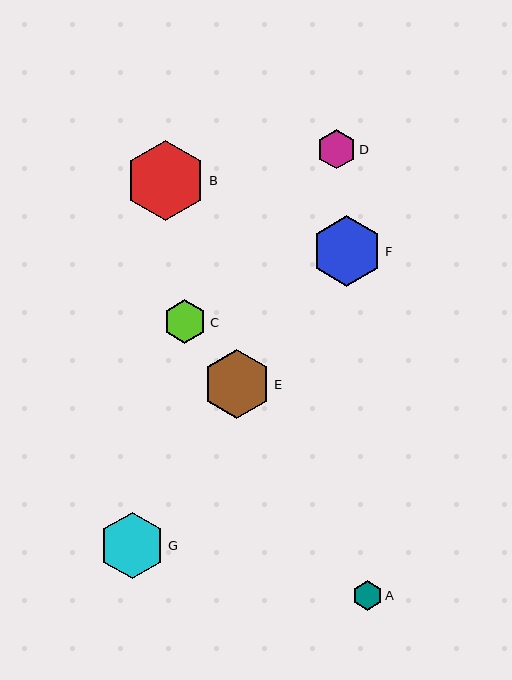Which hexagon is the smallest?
Hexagon A is the smallest with a size of approximately 29 pixels.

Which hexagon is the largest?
Hexagon B is the largest with a size of approximately 81 pixels.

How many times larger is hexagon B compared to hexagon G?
Hexagon B is approximately 1.2 times the size of hexagon G.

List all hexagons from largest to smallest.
From largest to smallest: B, F, E, G, C, D, A.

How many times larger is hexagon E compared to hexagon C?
Hexagon E is approximately 1.6 times the size of hexagon C.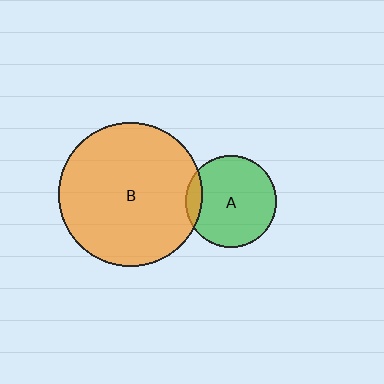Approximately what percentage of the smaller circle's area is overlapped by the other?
Approximately 10%.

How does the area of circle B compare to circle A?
Approximately 2.5 times.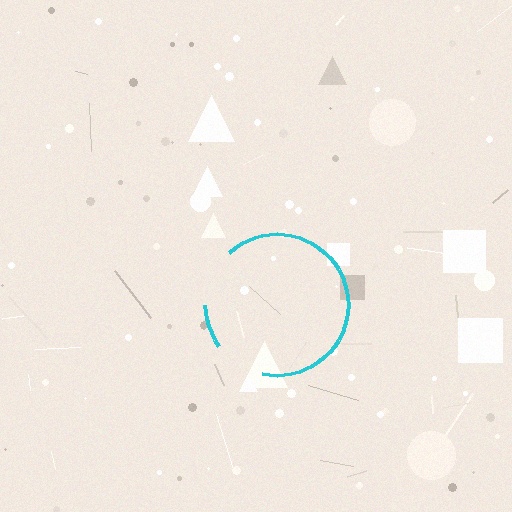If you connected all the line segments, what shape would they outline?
They would outline a circle.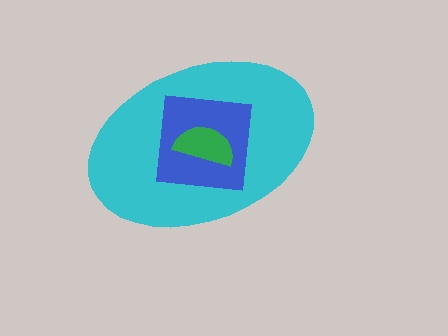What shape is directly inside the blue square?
The green semicircle.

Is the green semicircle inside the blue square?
Yes.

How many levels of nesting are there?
3.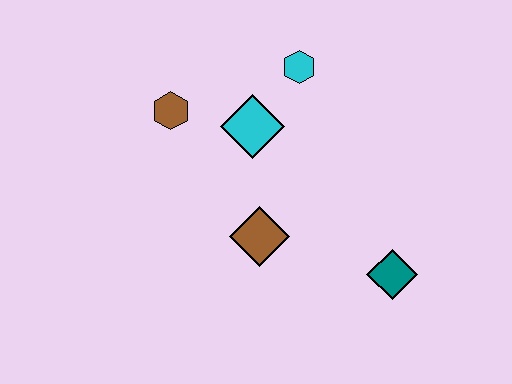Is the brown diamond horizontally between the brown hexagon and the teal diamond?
Yes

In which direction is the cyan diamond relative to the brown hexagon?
The cyan diamond is to the right of the brown hexagon.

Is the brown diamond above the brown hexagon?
No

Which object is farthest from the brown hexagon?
The teal diamond is farthest from the brown hexagon.